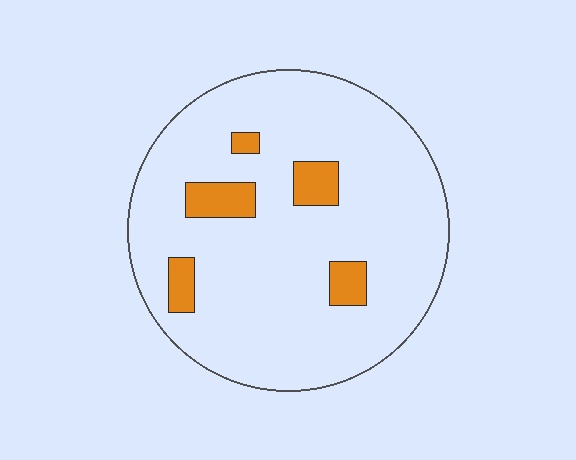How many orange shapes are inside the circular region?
5.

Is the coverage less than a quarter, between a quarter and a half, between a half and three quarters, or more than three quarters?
Less than a quarter.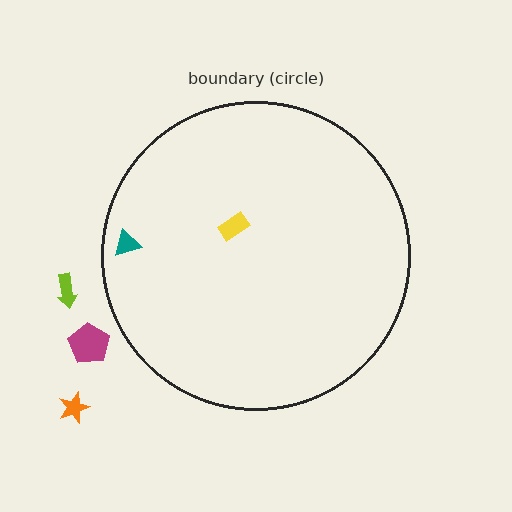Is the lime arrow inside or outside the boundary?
Outside.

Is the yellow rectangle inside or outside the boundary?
Inside.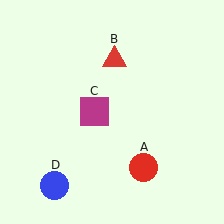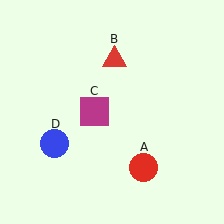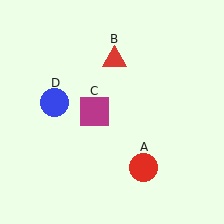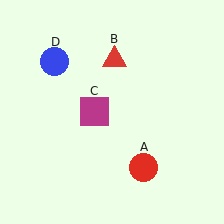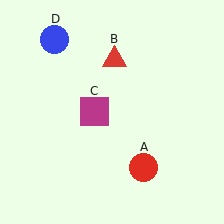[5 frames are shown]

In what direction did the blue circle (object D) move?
The blue circle (object D) moved up.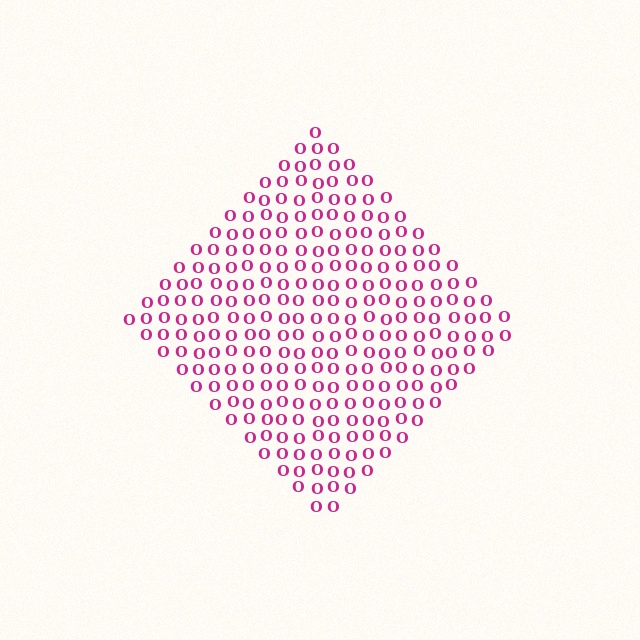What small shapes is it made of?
It is made of small letter O's.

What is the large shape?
The large shape is a diamond.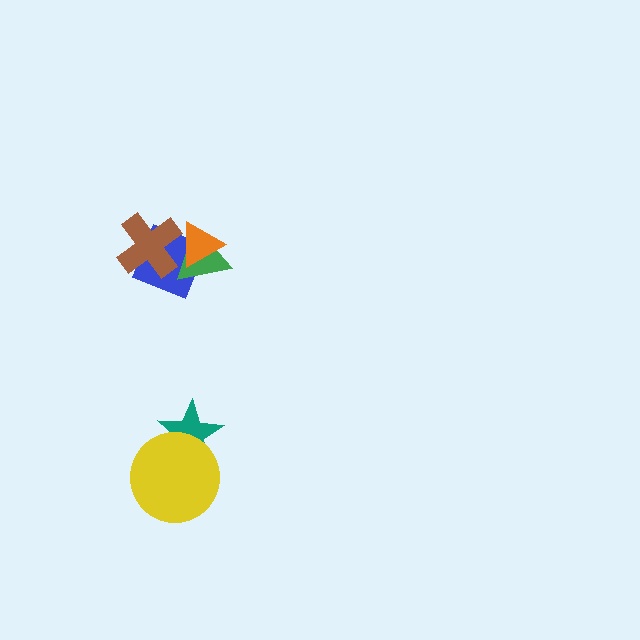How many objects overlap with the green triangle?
3 objects overlap with the green triangle.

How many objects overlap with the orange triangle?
3 objects overlap with the orange triangle.